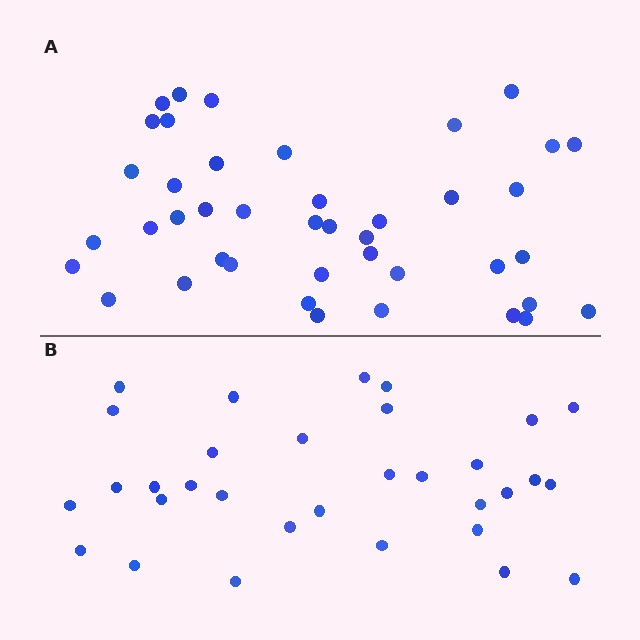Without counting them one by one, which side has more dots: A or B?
Region A (the top region) has more dots.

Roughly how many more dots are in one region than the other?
Region A has roughly 10 or so more dots than region B.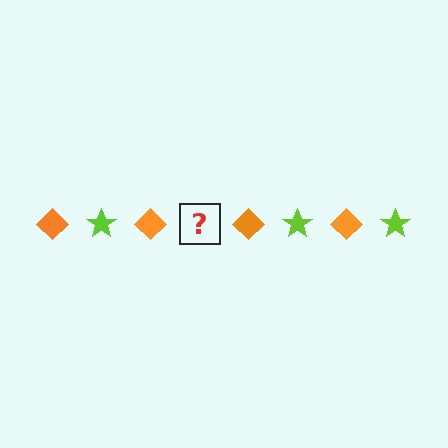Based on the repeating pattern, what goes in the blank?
The blank should be a lime star.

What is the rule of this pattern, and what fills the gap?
The rule is that the pattern alternates between orange diamond and lime star. The gap should be filled with a lime star.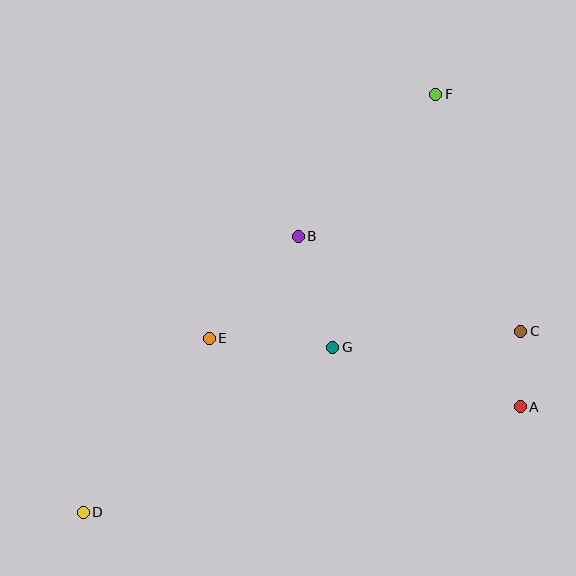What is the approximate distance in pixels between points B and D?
The distance between B and D is approximately 350 pixels.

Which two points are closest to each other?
Points A and C are closest to each other.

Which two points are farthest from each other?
Points D and F are farthest from each other.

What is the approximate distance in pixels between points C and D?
The distance between C and D is approximately 473 pixels.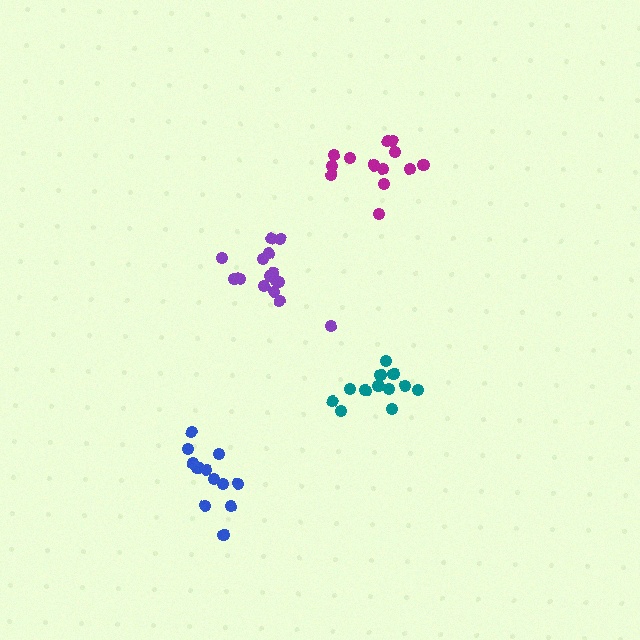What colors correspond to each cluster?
The clusters are colored: purple, magenta, teal, blue.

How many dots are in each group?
Group 1: 15 dots, Group 2: 14 dots, Group 3: 12 dots, Group 4: 13 dots (54 total).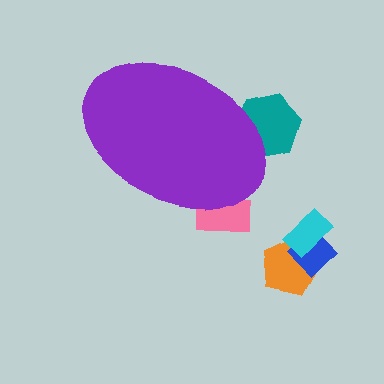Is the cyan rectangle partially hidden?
No, the cyan rectangle is fully visible.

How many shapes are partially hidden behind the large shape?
2 shapes are partially hidden.